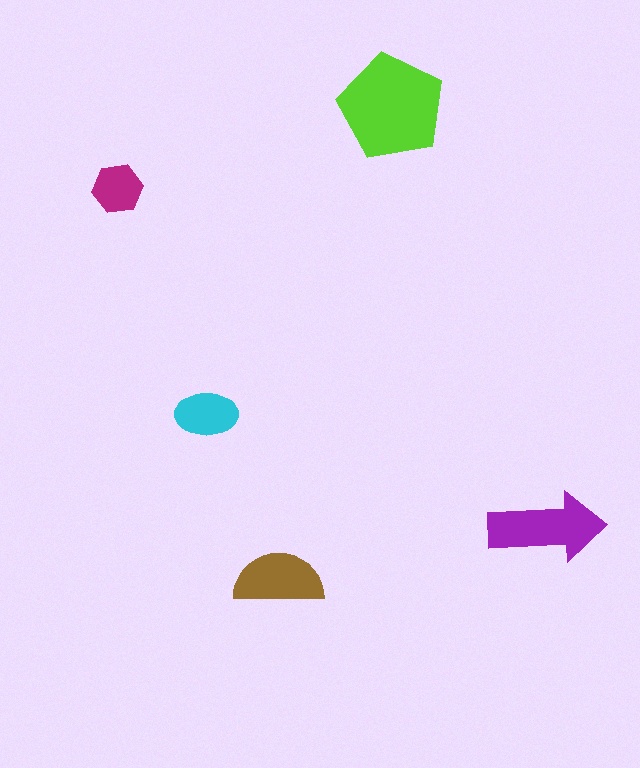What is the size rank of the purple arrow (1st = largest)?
2nd.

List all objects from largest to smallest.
The lime pentagon, the purple arrow, the brown semicircle, the cyan ellipse, the magenta hexagon.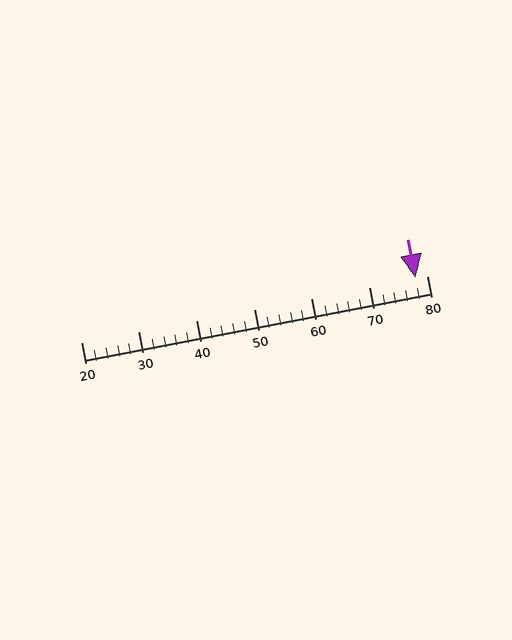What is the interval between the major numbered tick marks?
The major tick marks are spaced 10 units apart.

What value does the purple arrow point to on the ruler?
The purple arrow points to approximately 78.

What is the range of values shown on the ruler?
The ruler shows values from 20 to 80.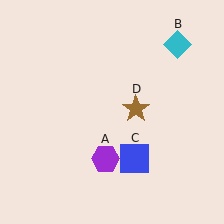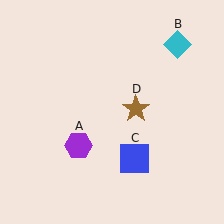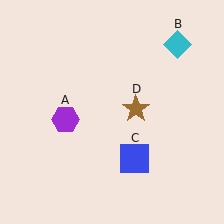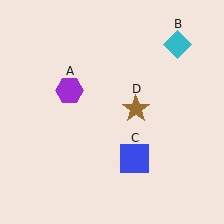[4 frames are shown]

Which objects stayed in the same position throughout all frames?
Cyan diamond (object B) and blue square (object C) and brown star (object D) remained stationary.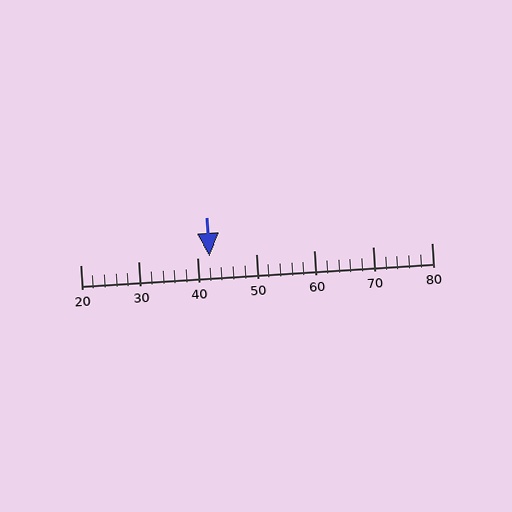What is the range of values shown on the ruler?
The ruler shows values from 20 to 80.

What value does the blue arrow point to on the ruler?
The blue arrow points to approximately 42.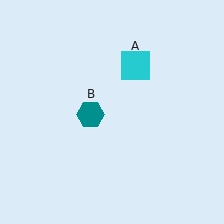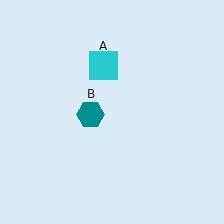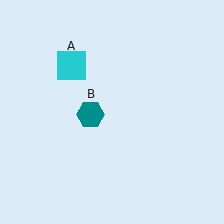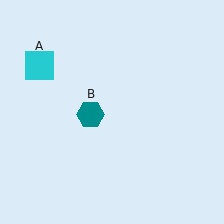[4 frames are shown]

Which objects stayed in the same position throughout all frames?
Teal hexagon (object B) remained stationary.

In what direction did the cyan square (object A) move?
The cyan square (object A) moved left.